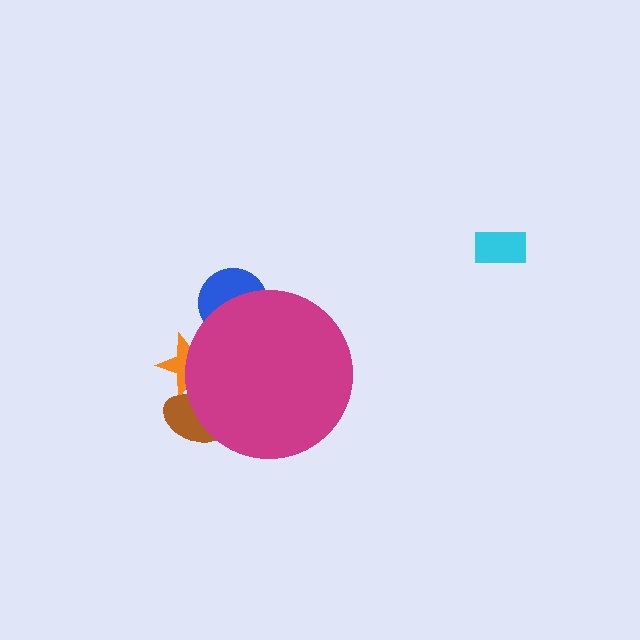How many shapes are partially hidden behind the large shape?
3 shapes are partially hidden.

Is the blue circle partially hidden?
Yes, the blue circle is partially hidden behind the magenta circle.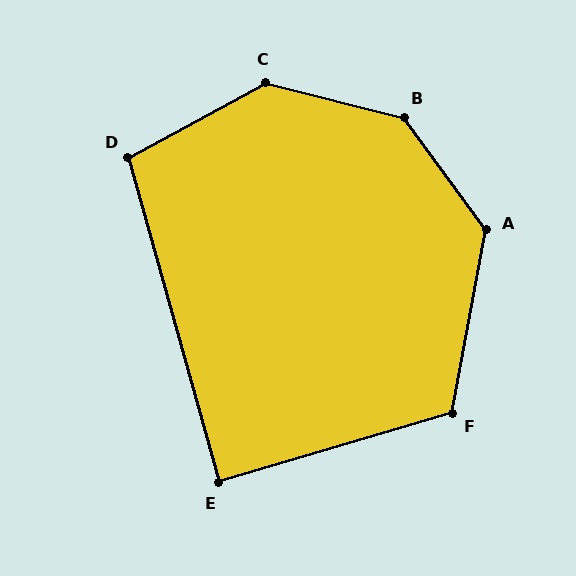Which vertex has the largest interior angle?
B, at approximately 140 degrees.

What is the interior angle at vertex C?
Approximately 137 degrees (obtuse).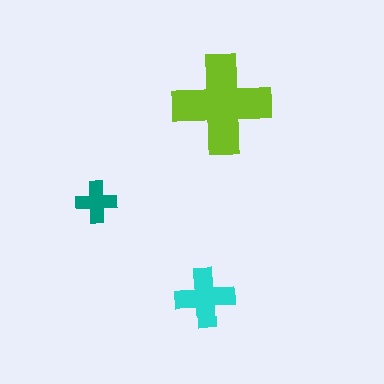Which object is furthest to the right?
The lime cross is rightmost.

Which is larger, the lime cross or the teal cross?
The lime one.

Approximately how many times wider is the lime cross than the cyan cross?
About 1.5 times wider.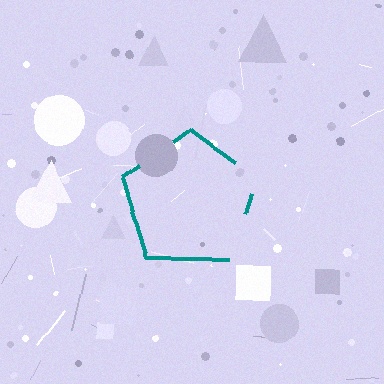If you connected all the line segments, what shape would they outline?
They would outline a pentagon.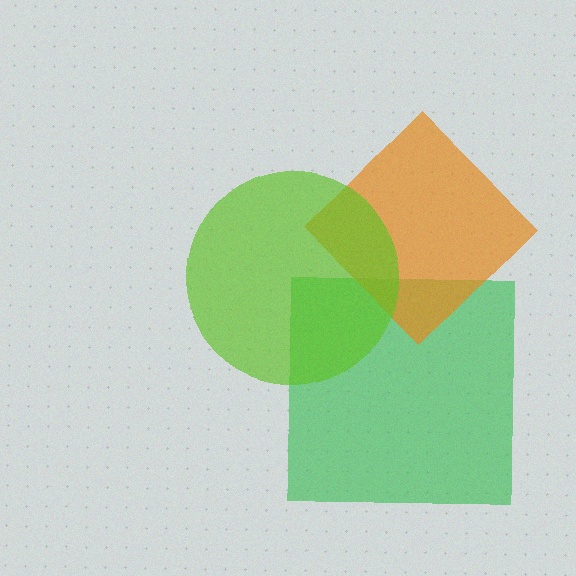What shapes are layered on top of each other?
The layered shapes are: a green square, an orange diamond, a lime circle.